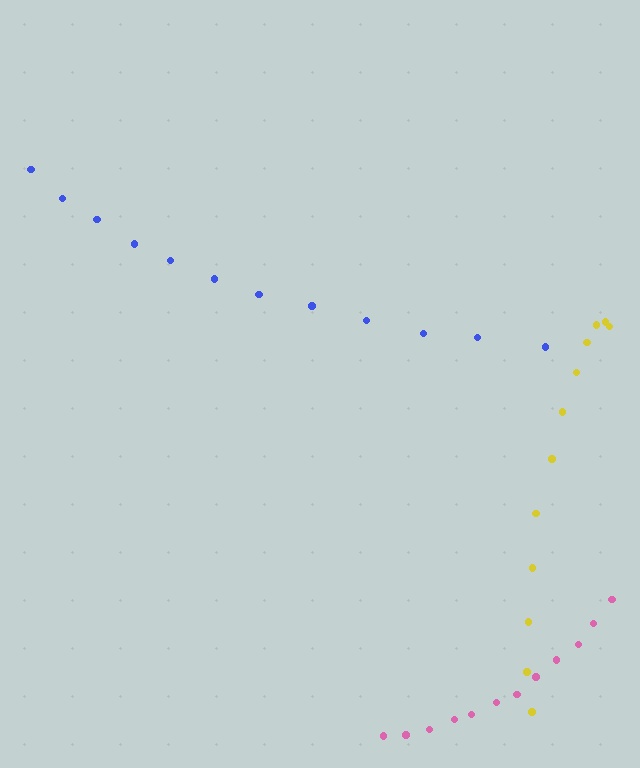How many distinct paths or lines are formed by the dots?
There are 3 distinct paths.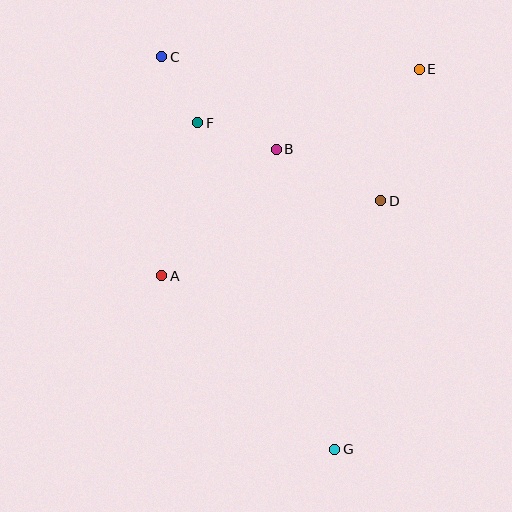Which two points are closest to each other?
Points C and F are closest to each other.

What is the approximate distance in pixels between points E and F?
The distance between E and F is approximately 228 pixels.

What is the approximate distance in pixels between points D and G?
The distance between D and G is approximately 252 pixels.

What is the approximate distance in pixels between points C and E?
The distance between C and E is approximately 258 pixels.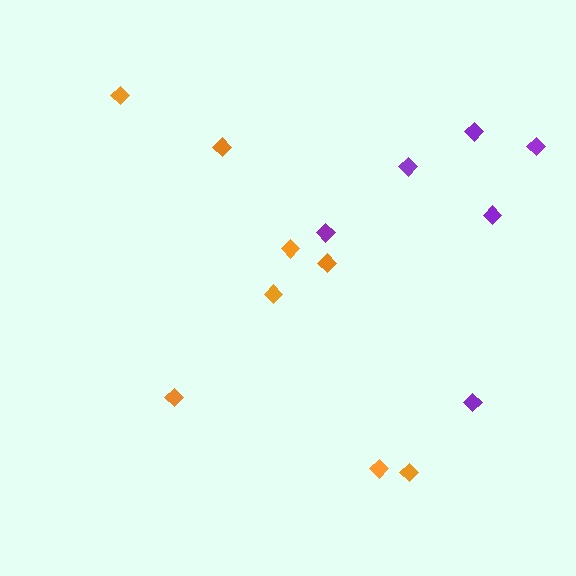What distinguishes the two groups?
There are 2 groups: one group of purple diamonds (6) and one group of orange diamonds (8).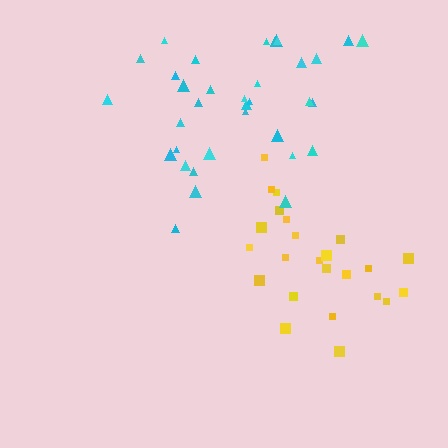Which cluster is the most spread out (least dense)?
Cyan.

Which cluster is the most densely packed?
Yellow.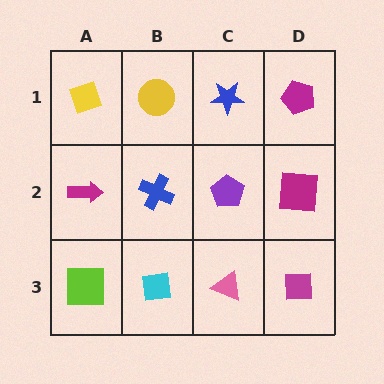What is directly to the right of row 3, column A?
A cyan square.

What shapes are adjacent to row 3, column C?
A purple pentagon (row 2, column C), a cyan square (row 3, column B), a magenta square (row 3, column D).